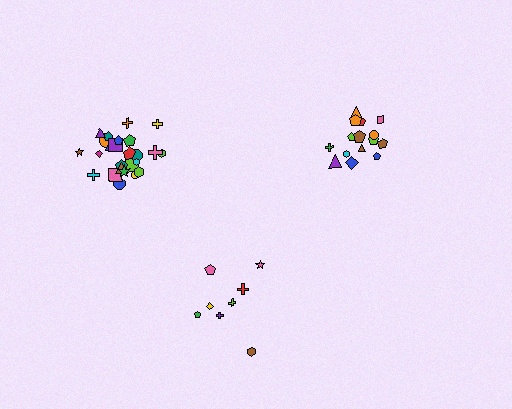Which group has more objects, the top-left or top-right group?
The top-left group.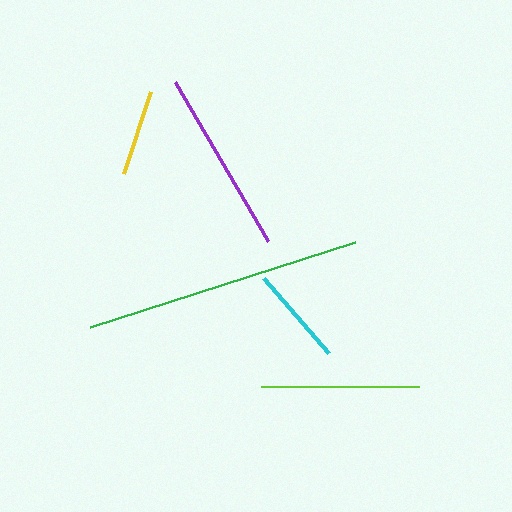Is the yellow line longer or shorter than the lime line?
The lime line is longer than the yellow line.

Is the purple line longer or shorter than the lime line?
The purple line is longer than the lime line.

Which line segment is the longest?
The green line is the longest at approximately 278 pixels.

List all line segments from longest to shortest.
From longest to shortest: green, purple, lime, cyan, yellow.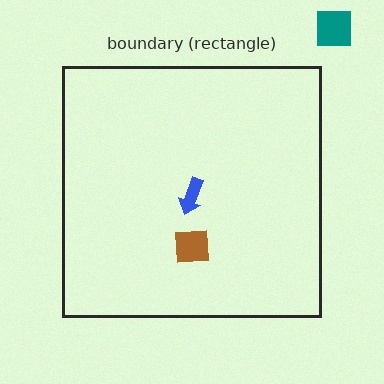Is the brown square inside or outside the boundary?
Inside.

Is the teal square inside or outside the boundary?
Outside.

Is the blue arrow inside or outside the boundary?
Inside.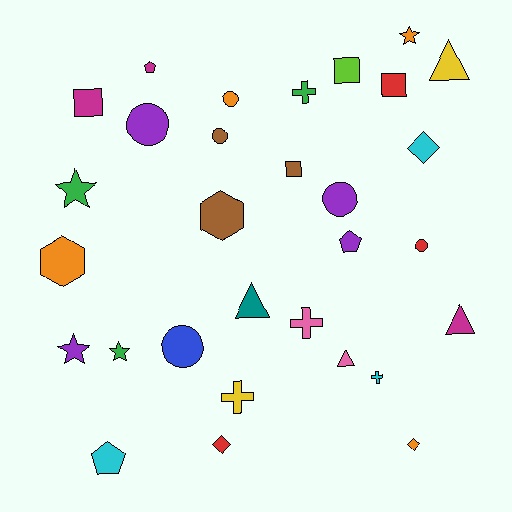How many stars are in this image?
There are 4 stars.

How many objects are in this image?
There are 30 objects.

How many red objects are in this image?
There are 3 red objects.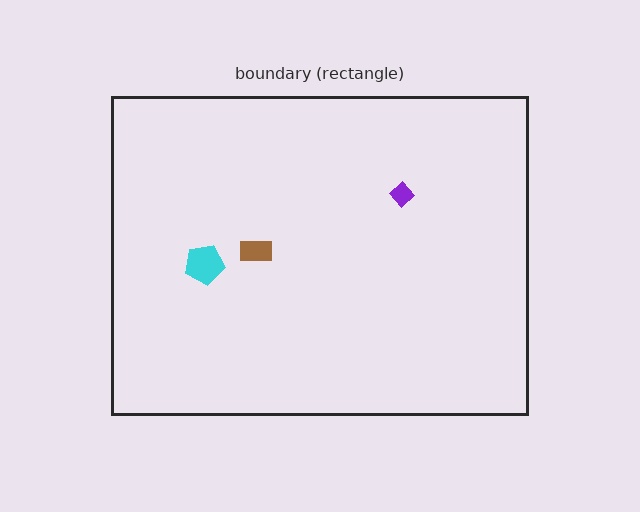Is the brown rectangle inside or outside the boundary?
Inside.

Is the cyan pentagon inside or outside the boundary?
Inside.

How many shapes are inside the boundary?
3 inside, 0 outside.